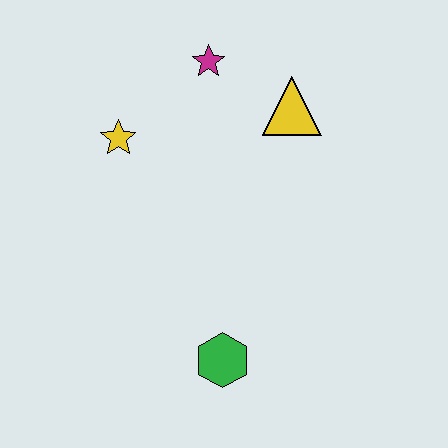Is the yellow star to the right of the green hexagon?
No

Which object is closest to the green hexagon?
The yellow star is closest to the green hexagon.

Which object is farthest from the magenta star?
The green hexagon is farthest from the magenta star.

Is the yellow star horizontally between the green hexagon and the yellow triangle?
No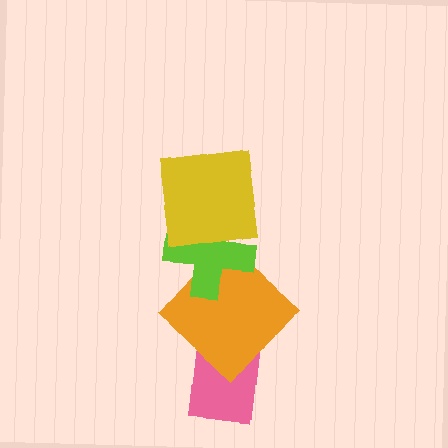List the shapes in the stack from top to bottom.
From top to bottom: the yellow square, the lime cross, the orange diamond, the pink rectangle.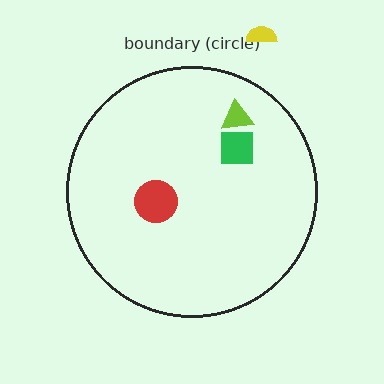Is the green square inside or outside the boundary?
Inside.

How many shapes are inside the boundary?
3 inside, 1 outside.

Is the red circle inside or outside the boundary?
Inside.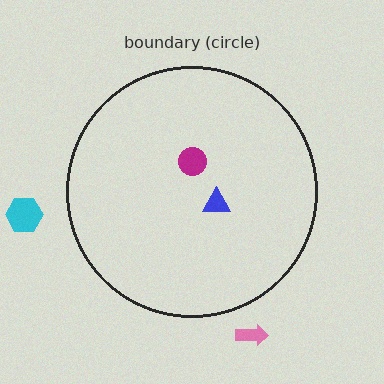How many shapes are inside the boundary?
2 inside, 2 outside.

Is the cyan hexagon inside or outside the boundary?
Outside.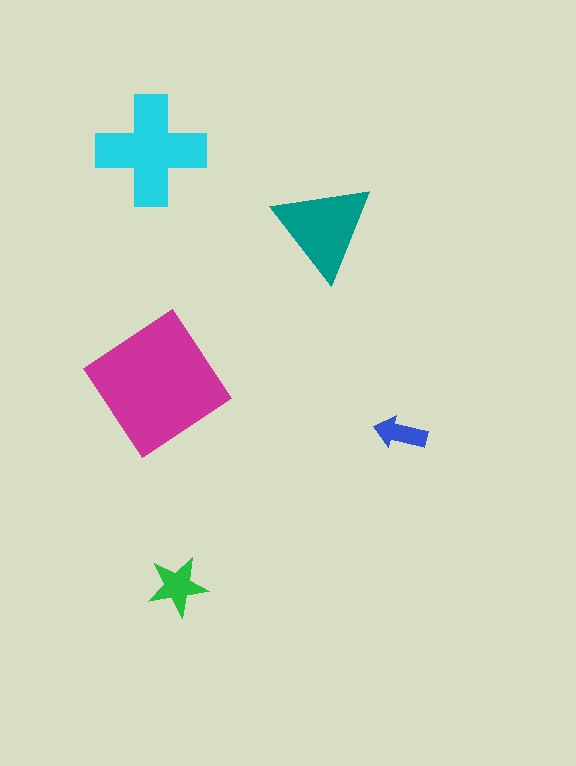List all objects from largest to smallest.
The magenta diamond, the cyan cross, the teal triangle, the green star, the blue arrow.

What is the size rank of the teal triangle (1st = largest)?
3rd.